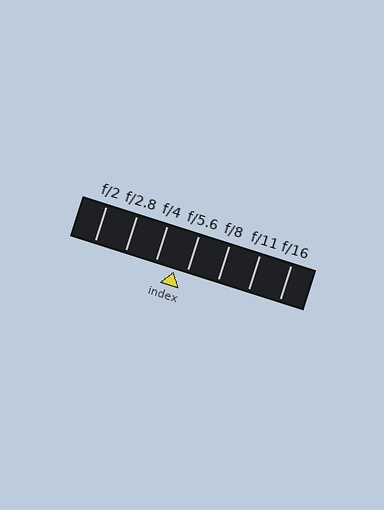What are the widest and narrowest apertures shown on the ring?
The widest aperture shown is f/2 and the narrowest is f/16.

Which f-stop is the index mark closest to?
The index mark is closest to f/5.6.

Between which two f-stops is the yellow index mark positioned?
The index mark is between f/4 and f/5.6.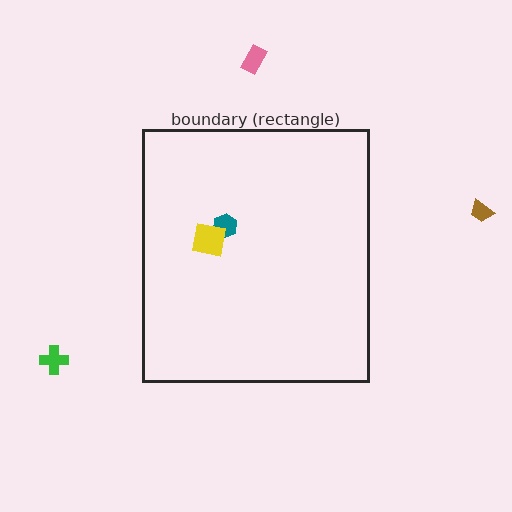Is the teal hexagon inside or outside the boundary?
Inside.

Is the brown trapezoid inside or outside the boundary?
Outside.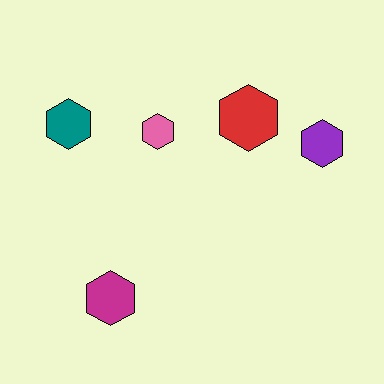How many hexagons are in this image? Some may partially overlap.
There are 5 hexagons.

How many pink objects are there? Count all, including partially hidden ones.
There is 1 pink object.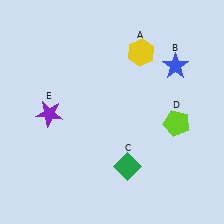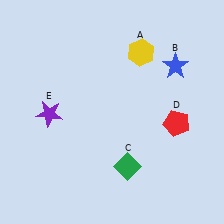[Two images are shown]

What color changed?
The pentagon (D) changed from lime in Image 1 to red in Image 2.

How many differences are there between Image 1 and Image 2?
There is 1 difference between the two images.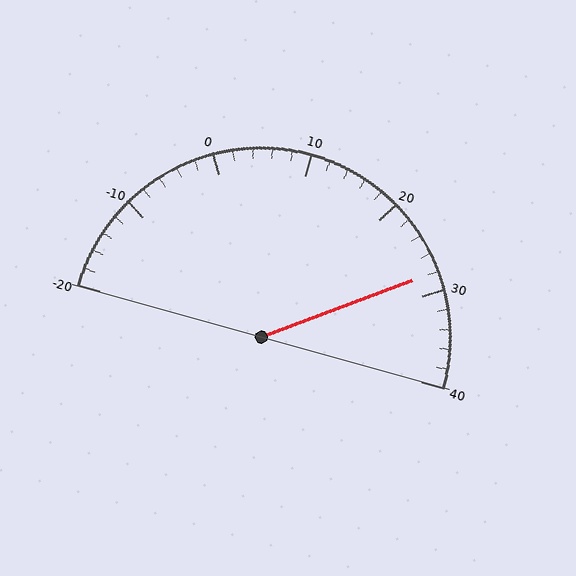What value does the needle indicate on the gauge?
The needle indicates approximately 28.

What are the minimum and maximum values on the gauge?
The gauge ranges from -20 to 40.